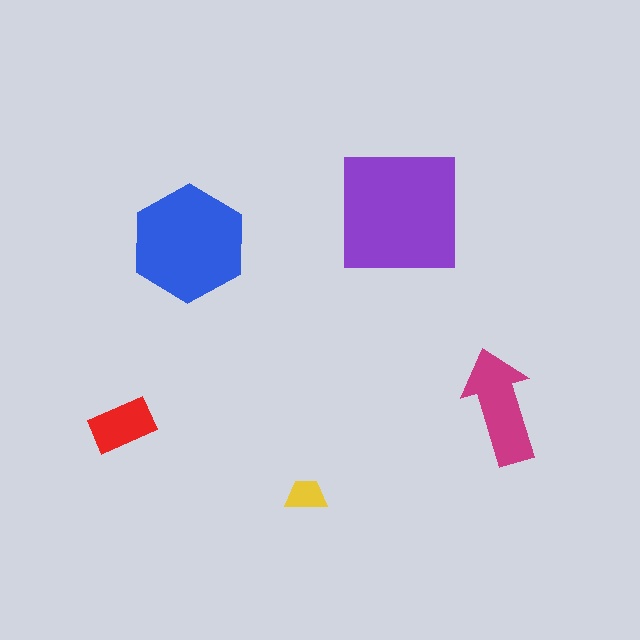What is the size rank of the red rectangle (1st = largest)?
4th.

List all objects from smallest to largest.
The yellow trapezoid, the red rectangle, the magenta arrow, the blue hexagon, the purple square.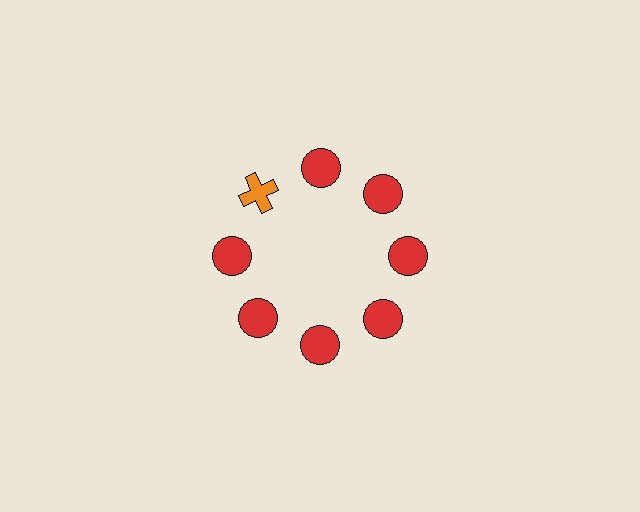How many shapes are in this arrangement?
There are 8 shapes arranged in a ring pattern.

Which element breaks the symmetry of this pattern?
The orange cross at roughly the 10 o'clock position breaks the symmetry. All other shapes are red circles.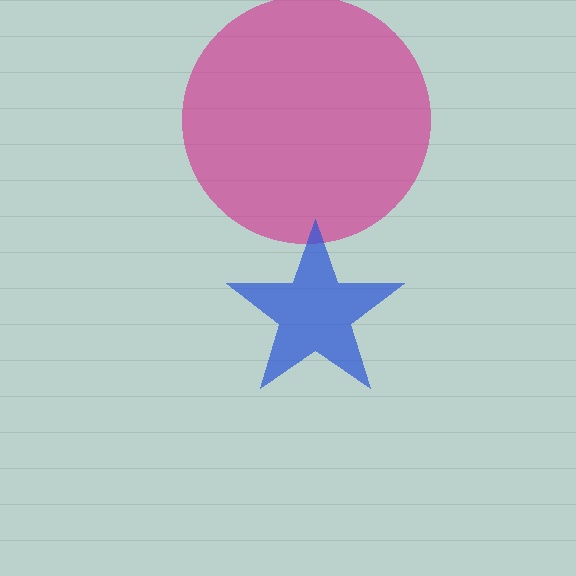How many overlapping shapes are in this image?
There are 2 overlapping shapes in the image.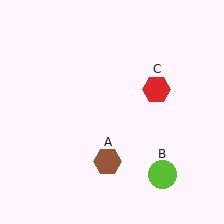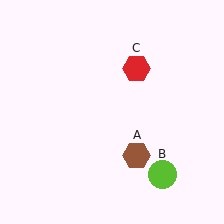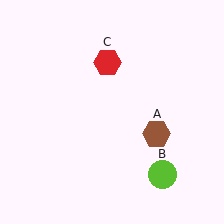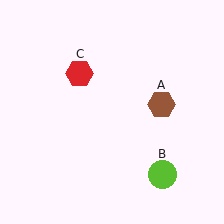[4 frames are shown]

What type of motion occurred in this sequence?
The brown hexagon (object A), red hexagon (object C) rotated counterclockwise around the center of the scene.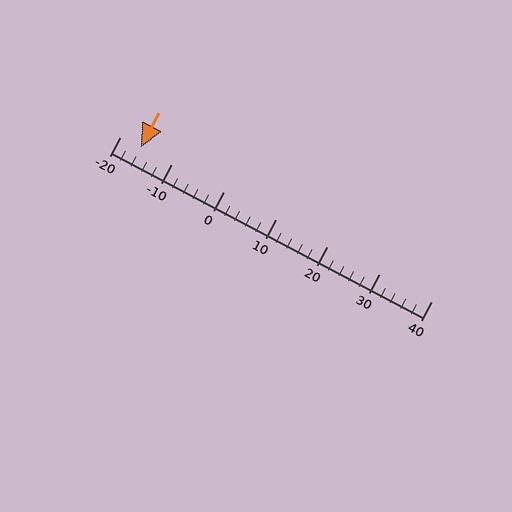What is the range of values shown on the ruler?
The ruler shows values from -20 to 40.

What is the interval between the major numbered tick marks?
The major tick marks are spaced 10 units apart.